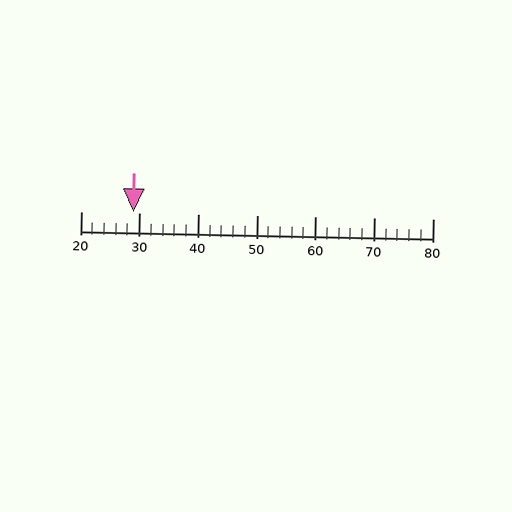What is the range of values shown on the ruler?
The ruler shows values from 20 to 80.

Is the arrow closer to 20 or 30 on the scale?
The arrow is closer to 30.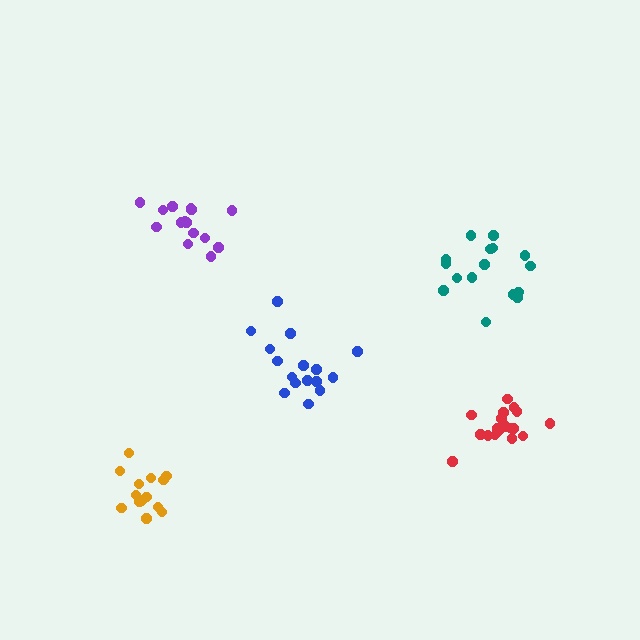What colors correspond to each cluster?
The clusters are colored: purple, orange, teal, red, blue.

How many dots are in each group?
Group 1: 16 dots, Group 2: 14 dots, Group 3: 16 dots, Group 4: 19 dots, Group 5: 16 dots (81 total).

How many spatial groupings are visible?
There are 5 spatial groupings.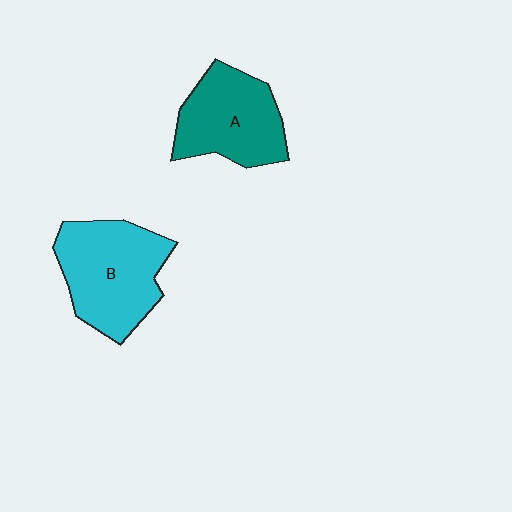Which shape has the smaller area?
Shape A (teal).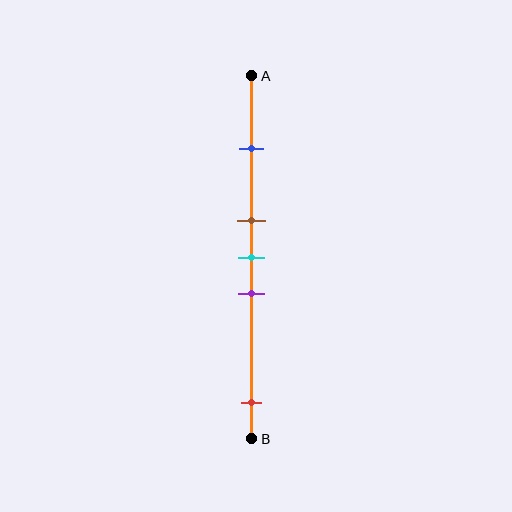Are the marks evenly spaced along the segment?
No, the marks are not evenly spaced.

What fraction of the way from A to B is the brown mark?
The brown mark is approximately 40% (0.4) of the way from A to B.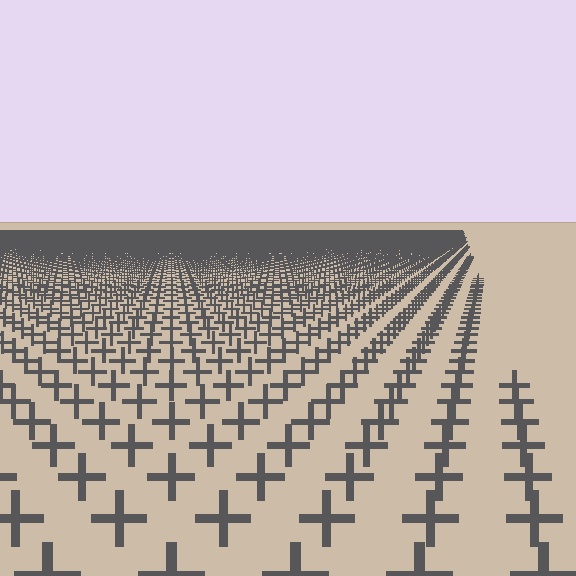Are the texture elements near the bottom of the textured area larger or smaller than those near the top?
Larger. Near the bottom, elements are closer to the viewer and appear at a bigger on-screen size.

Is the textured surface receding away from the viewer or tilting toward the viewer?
The surface is receding away from the viewer. Texture elements get smaller and denser toward the top.